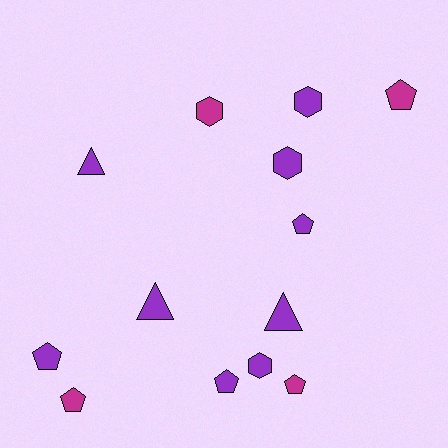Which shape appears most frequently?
Pentagon, with 6 objects.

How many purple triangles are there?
There are 3 purple triangles.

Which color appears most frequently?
Purple, with 9 objects.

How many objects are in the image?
There are 13 objects.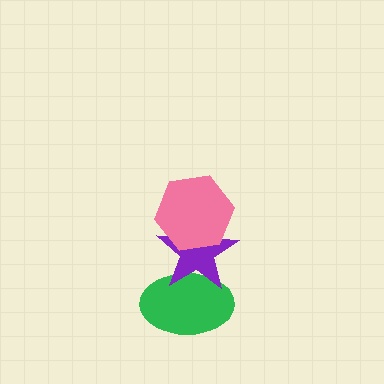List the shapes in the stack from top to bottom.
From top to bottom: the pink hexagon, the purple star, the green ellipse.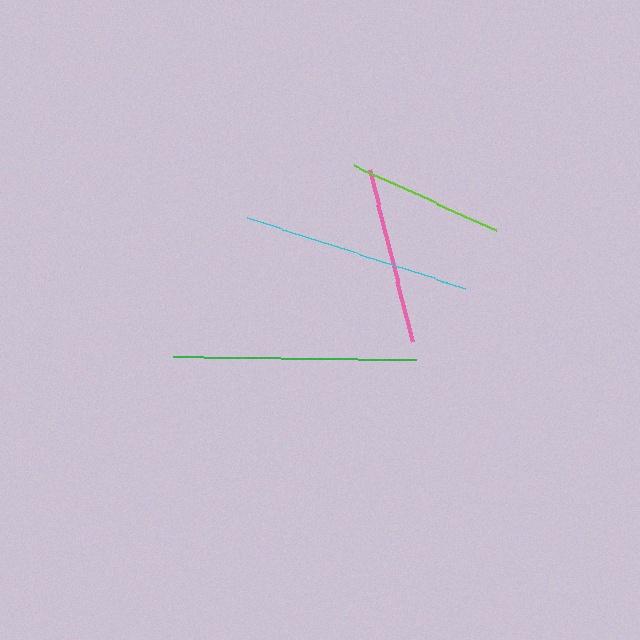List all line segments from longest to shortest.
From longest to shortest: green, cyan, pink, lime.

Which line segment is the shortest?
The lime line is the shortest at approximately 156 pixels.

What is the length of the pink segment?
The pink segment is approximately 178 pixels long.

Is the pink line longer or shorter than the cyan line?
The cyan line is longer than the pink line.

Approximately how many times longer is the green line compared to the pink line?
The green line is approximately 1.4 times the length of the pink line.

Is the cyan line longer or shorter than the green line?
The green line is longer than the cyan line.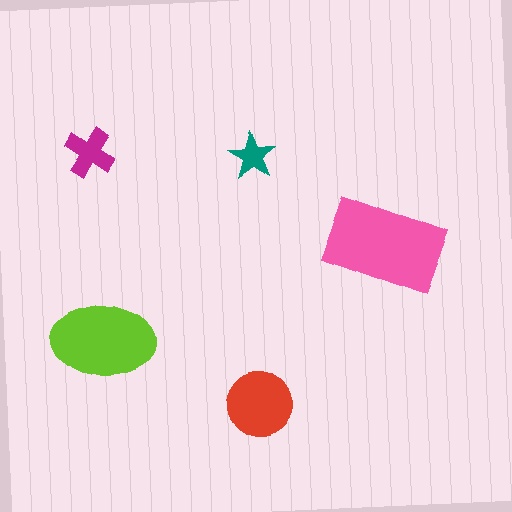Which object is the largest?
The pink rectangle.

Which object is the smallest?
The teal star.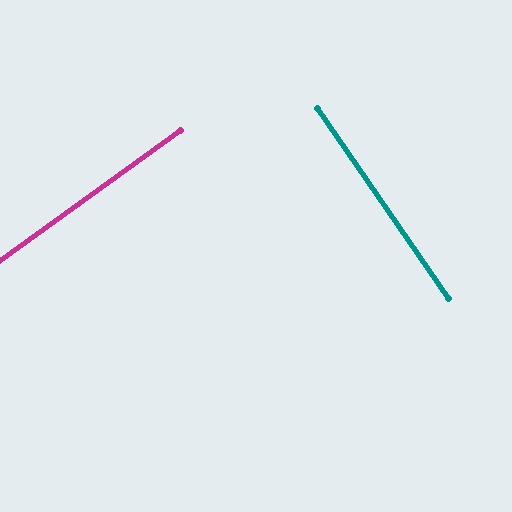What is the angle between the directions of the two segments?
Approximately 89 degrees.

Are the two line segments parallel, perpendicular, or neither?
Perpendicular — they meet at approximately 89°.